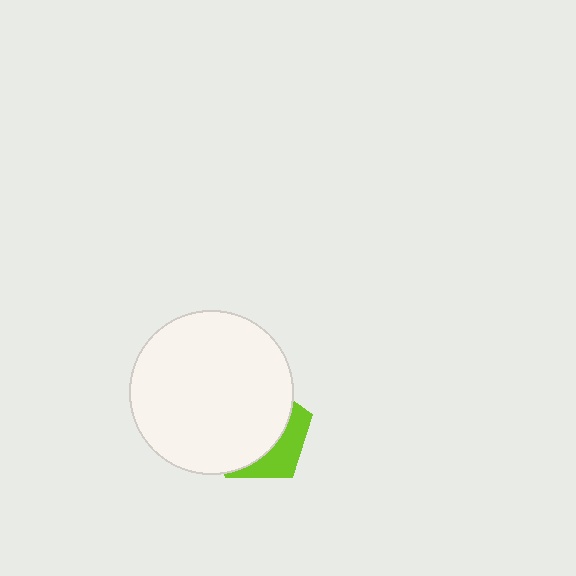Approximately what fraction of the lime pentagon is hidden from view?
Roughly 70% of the lime pentagon is hidden behind the white circle.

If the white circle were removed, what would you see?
You would see the complete lime pentagon.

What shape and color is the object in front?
The object in front is a white circle.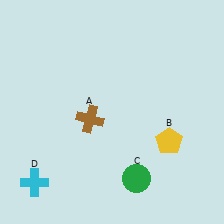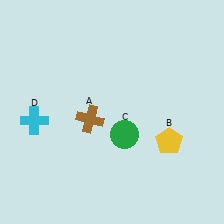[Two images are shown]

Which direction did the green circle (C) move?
The green circle (C) moved up.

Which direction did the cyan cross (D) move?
The cyan cross (D) moved up.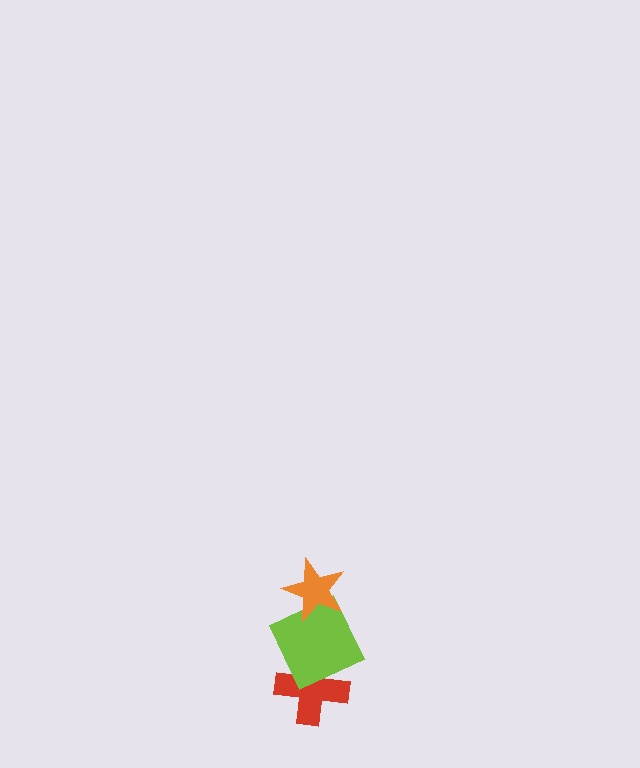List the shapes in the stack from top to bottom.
From top to bottom: the orange star, the lime square, the red cross.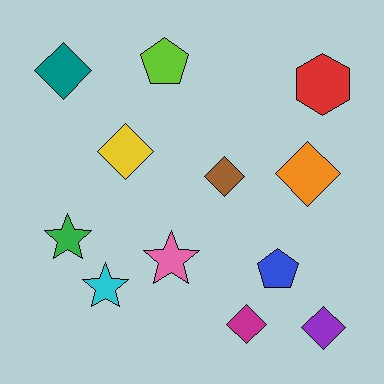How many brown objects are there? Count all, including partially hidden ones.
There is 1 brown object.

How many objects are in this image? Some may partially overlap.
There are 12 objects.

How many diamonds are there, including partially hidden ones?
There are 6 diamonds.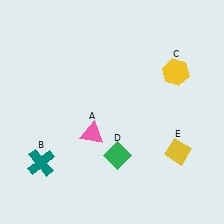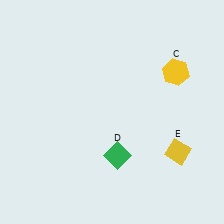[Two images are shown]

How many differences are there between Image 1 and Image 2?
There are 2 differences between the two images.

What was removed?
The teal cross (B), the pink triangle (A) were removed in Image 2.